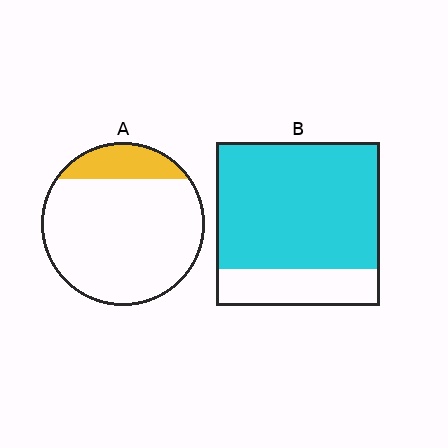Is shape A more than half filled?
No.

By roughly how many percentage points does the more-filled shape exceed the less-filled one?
By roughly 60 percentage points (B over A).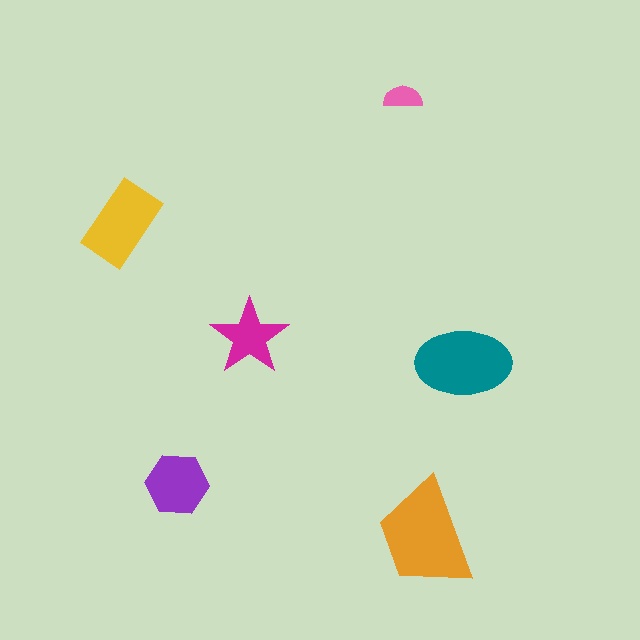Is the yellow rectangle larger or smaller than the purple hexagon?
Larger.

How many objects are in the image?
There are 6 objects in the image.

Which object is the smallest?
The pink semicircle.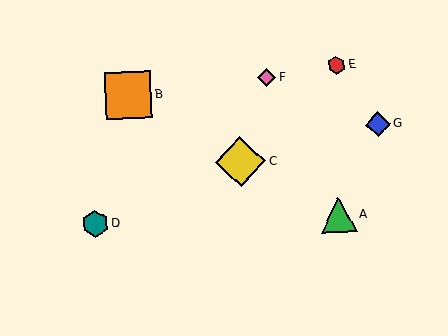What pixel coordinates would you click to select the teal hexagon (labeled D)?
Click at (95, 224) to select the teal hexagon D.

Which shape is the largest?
The yellow diamond (labeled C) is the largest.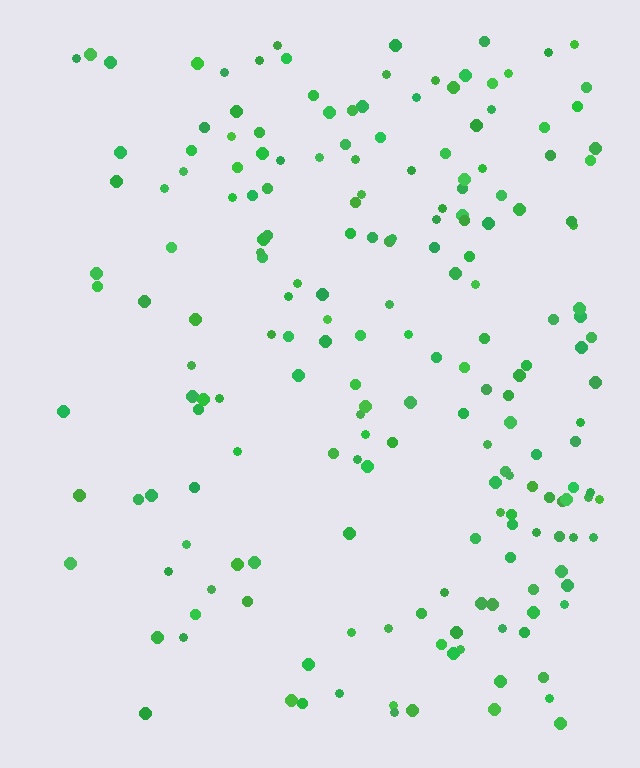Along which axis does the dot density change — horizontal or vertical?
Horizontal.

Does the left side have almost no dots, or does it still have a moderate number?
Still a moderate number, just noticeably fewer than the right.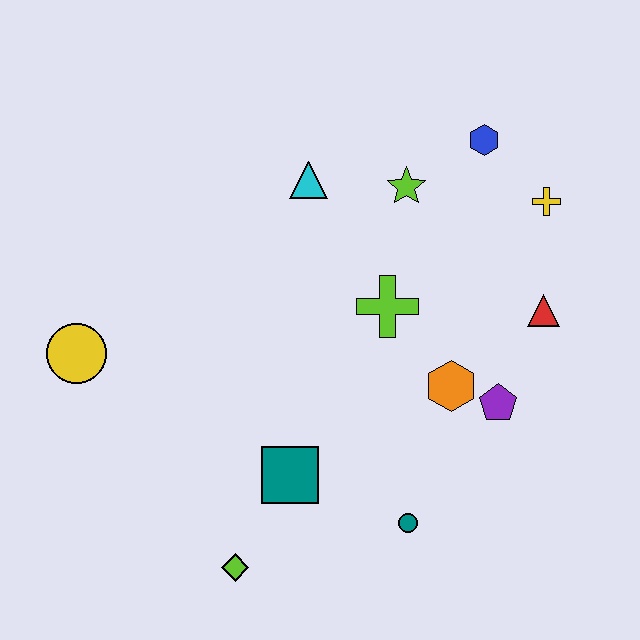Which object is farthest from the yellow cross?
The yellow circle is farthest from the yellow cross.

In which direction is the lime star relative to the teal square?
The lime star is above the teal square.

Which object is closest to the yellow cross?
The blue hexagon is closest to the yellow cross.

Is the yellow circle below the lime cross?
Yes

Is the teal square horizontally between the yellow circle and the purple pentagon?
Yes